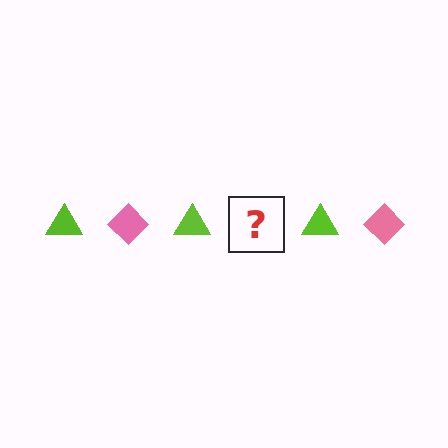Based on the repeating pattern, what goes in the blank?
The blank should be a pink diamond.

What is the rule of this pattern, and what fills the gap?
The rule is that the pattern alternates between lime triangle and pink diamond. The gap should be filled with a pink diamond.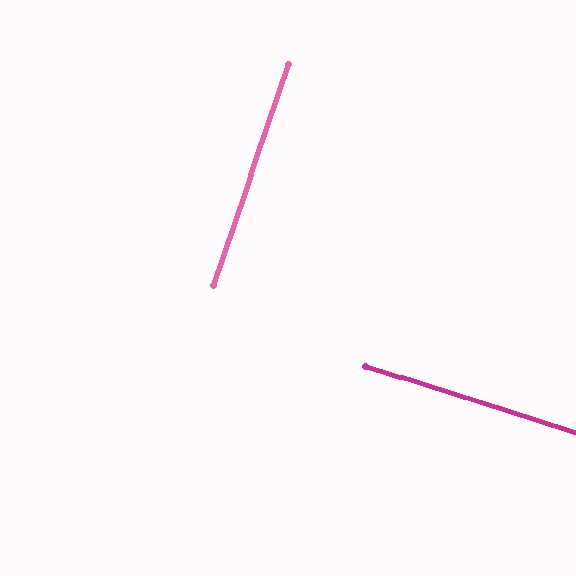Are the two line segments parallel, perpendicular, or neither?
Perpendicular — they meet at approximately 89°.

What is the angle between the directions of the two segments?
Approximately 89 degrees.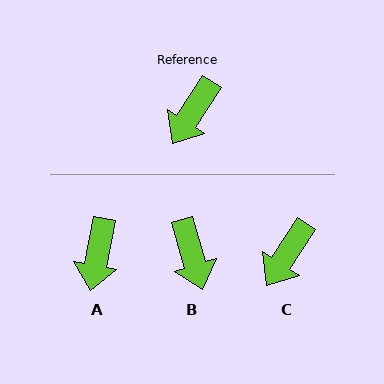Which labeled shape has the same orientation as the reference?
C.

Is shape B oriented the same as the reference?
No, it is off by about 49 degrees.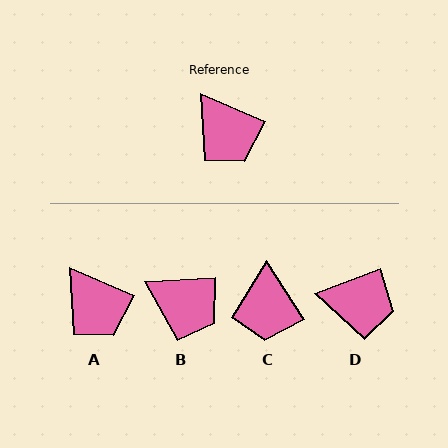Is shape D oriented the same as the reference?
No, it is off by about 44 degrees.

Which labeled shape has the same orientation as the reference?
A.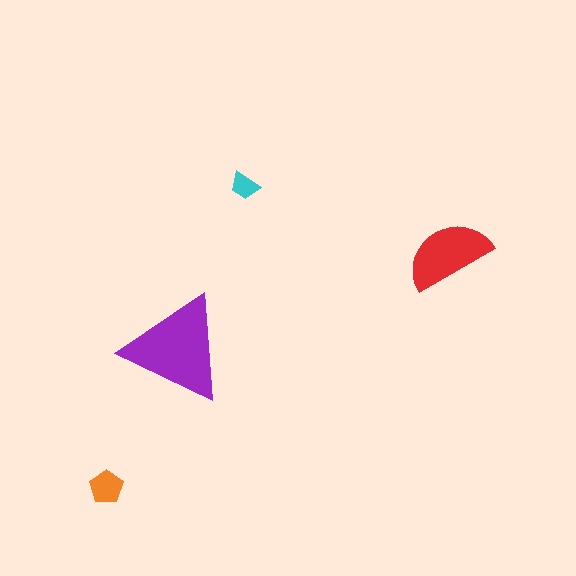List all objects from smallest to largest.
The cyan trapezoid, the orange pentagon, the red semicircle, the purple triangle.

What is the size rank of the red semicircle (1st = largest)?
2nd.